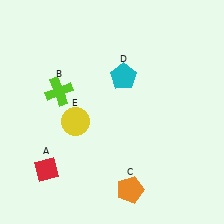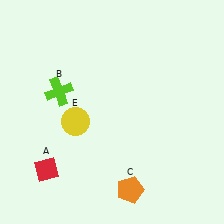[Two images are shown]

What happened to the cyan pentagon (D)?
The cyan pentagon (D) was removed in Image 2. It was in the top-right area of Image 1.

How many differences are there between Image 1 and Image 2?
There is 1 difference between the two images.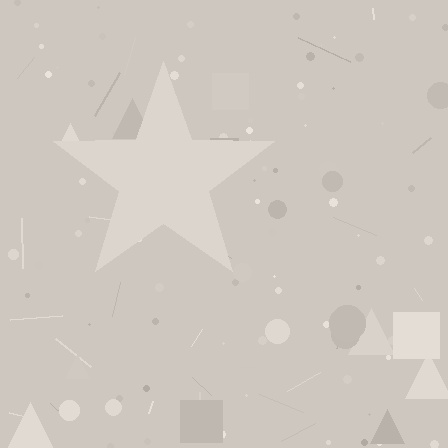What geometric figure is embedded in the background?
A star is embedded in the background.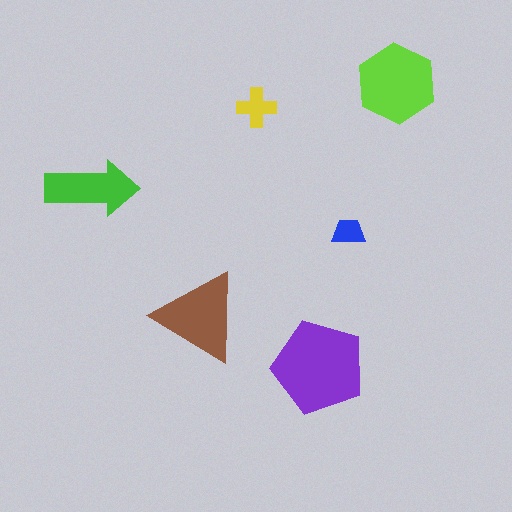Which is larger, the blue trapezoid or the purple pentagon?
The purple pentagon.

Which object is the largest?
The purple pentagon.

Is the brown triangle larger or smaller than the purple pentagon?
Smaller.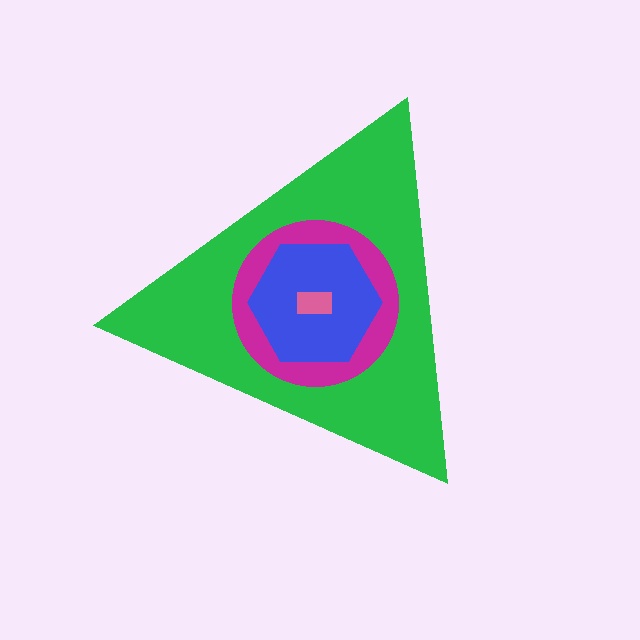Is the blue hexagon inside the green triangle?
Yes.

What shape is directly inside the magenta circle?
The blue hexagon.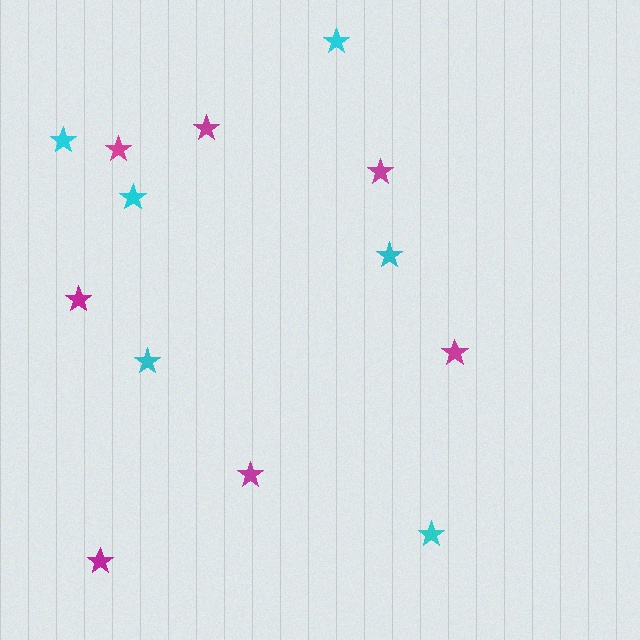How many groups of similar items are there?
There are 2 groups: one group of magenta stars (7) and one group of cyan stars (6).